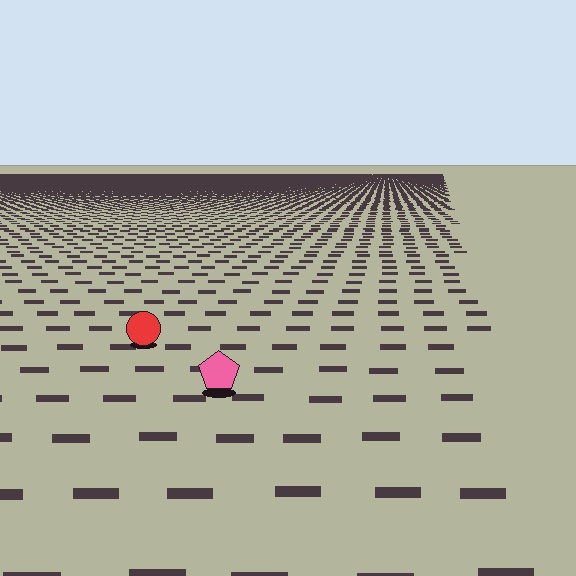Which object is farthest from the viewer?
The red circle is farthest from the viewer. It appears smaller and the ground texture around it is denser.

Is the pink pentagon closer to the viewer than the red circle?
Yes. The pink pentagon is closer — you can tell from the texture gradient: the ground texture is coarser near it.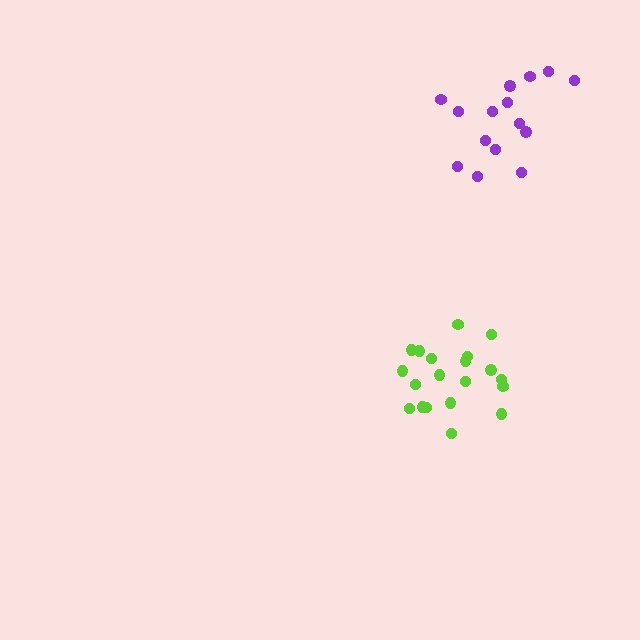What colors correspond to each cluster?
The clusters are colored: purple, lime.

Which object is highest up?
The purple cluster is topmost.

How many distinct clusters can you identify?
There are 2 distinct clusters.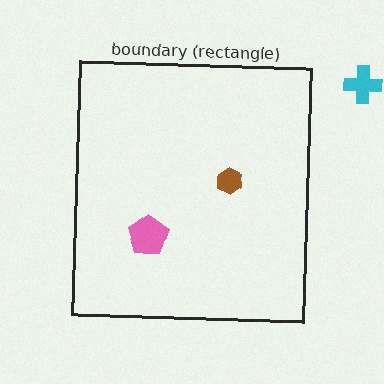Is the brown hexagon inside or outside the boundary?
Inside.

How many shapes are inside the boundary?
2 inside, 1 outside.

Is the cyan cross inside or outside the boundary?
Outside.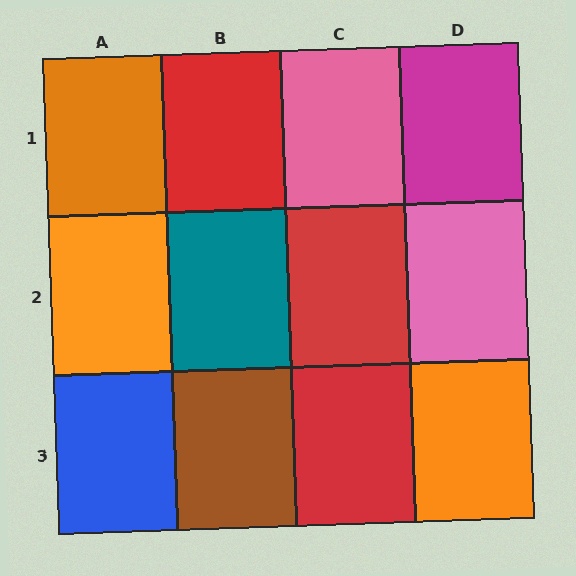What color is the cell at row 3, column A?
Blue.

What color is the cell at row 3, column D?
Orange.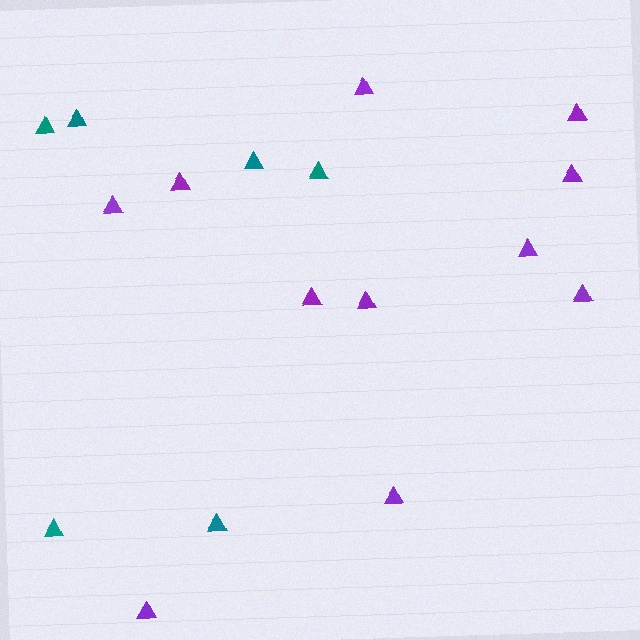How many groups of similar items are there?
There are 2 groups: one group of teal triangles (6) and one group of purple triangles (11).